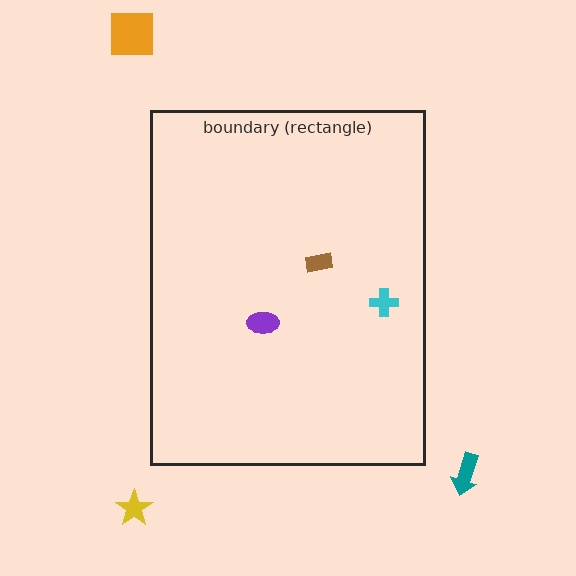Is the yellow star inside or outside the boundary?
Outside.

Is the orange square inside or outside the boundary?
Outside.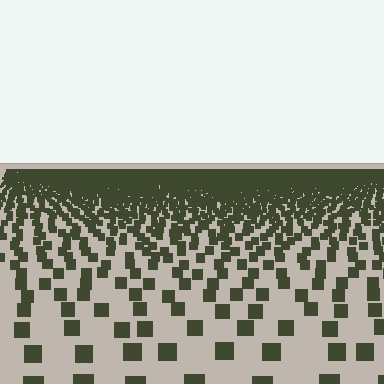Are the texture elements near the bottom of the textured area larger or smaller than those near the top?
Larger. Near the bottom, elements are closer to the viewer and appear at a bigger on-screen size.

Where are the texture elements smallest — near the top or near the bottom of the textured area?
Near the top.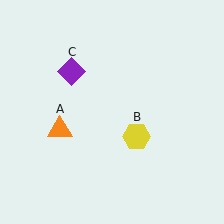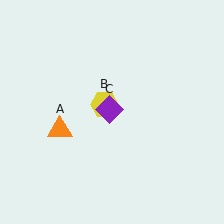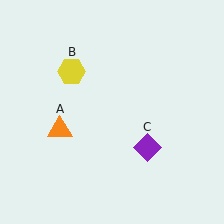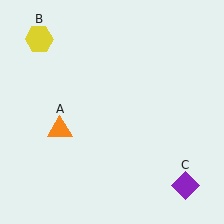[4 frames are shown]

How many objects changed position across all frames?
2 objects changed position: yellow hexagon (object B), purple diamond (object C).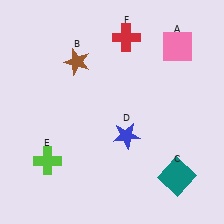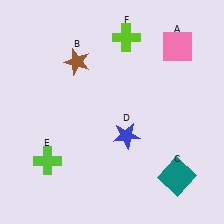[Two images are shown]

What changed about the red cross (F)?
In Image 1, F is red. In Image 2, it changed to lime.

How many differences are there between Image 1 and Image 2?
There is 1 difference between the two images.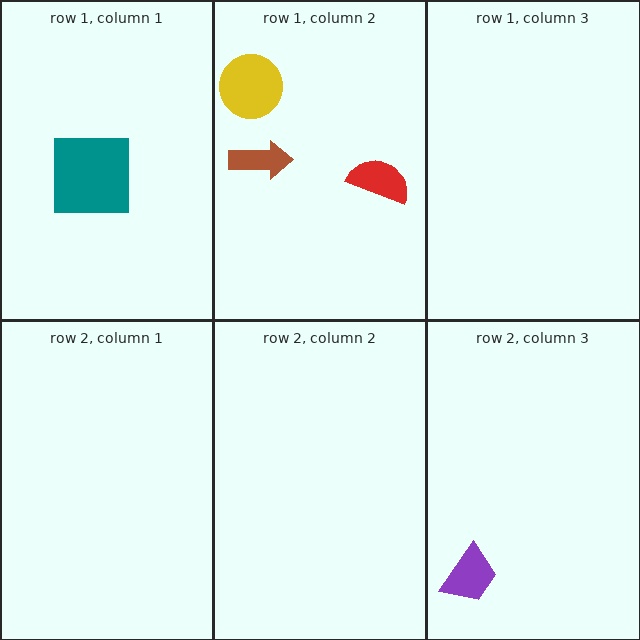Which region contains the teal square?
The row 1, column 1 region.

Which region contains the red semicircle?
The row 1, column 2 region.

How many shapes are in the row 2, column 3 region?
1.